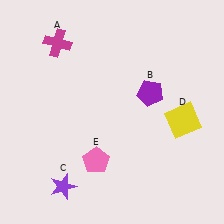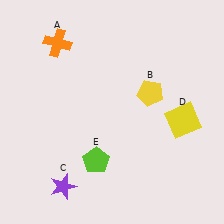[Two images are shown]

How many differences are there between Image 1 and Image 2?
There are 3 differences between the two images.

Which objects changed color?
A changed from magenta to orange. B changed from purple to yellow. E changed from pink to lime.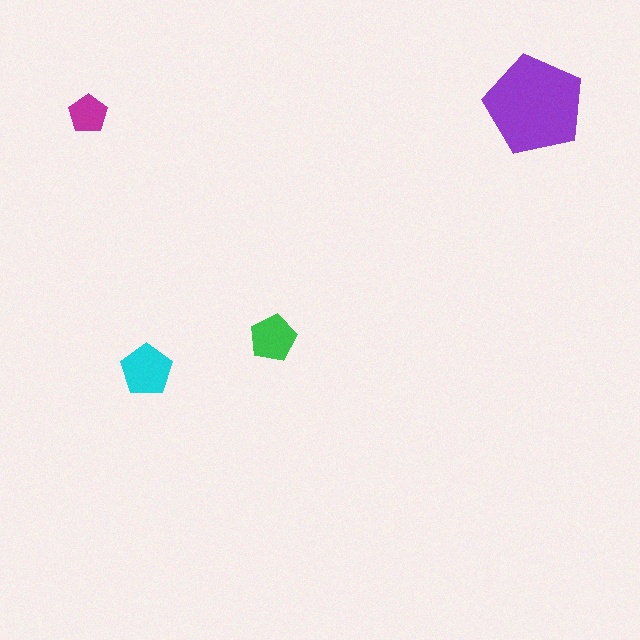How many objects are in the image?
There are 4 objects in the image.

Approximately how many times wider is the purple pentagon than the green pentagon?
About 2 times wider.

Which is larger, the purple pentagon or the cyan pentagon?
The purple one.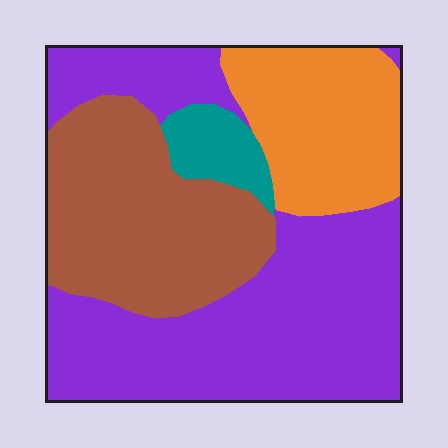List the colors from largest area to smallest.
From largest to smallest: purple, brown, orange, teal.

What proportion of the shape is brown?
Brown covers around 30% of the shape.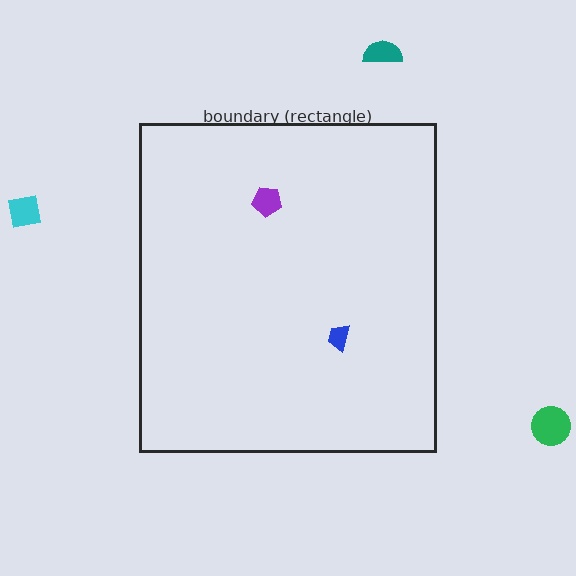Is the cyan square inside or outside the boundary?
Outside.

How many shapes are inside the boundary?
2 inside, 3 outside.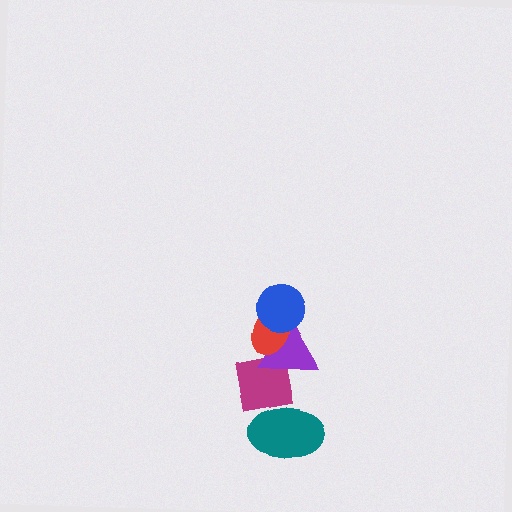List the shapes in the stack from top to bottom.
From top to bottom: the blue circle, the red ellipse, the purple triangle, the magenta square, the teal ellipse.